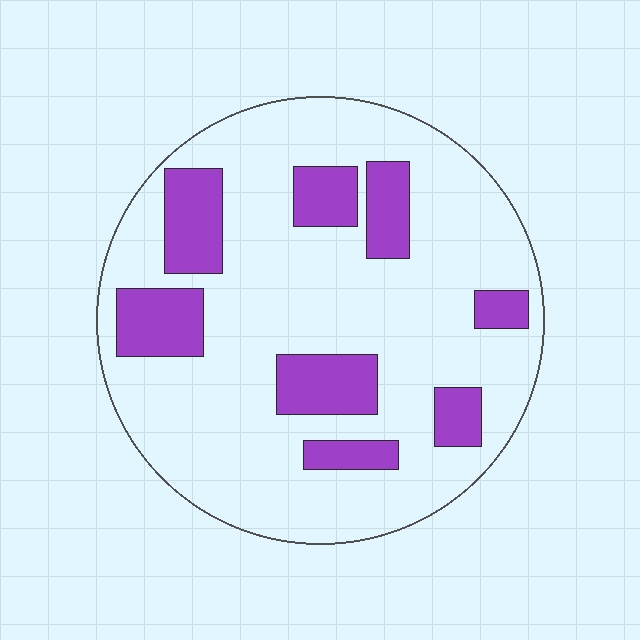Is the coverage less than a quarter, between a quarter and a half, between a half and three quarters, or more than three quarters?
Less than a quarter.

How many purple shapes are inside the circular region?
8.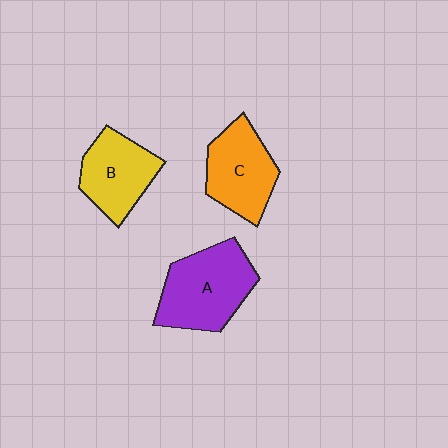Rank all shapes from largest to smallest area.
From largest to smallest: A (purple), C (orange), B (yellow).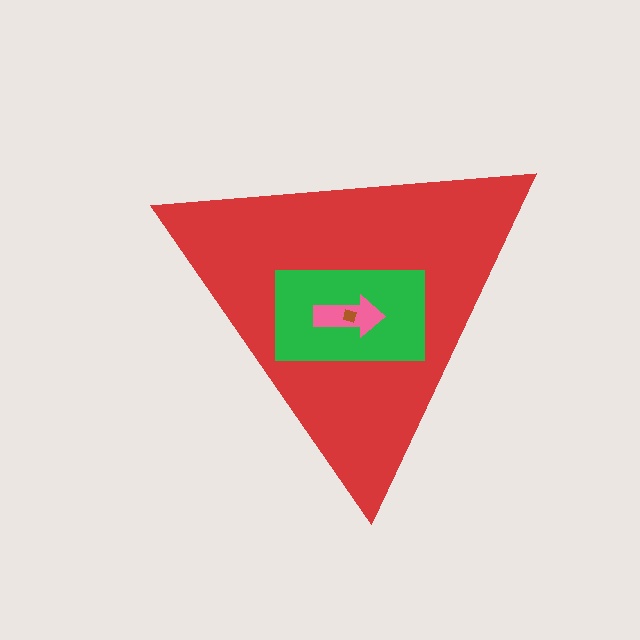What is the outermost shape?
The red triangle.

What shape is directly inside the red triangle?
The green rectangle.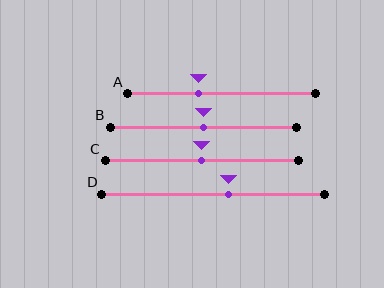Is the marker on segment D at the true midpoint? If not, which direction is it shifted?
No, the marker on segment D is shifted to the right by about 7% of the segment length.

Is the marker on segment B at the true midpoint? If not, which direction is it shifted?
Yes, the marker on segment B is at the true midpoint.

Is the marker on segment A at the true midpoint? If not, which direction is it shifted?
No, the marker on segment A is shifted to the left by about 12% of the segment length.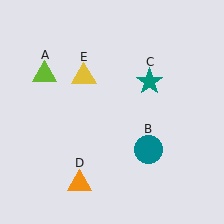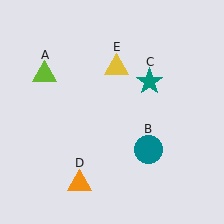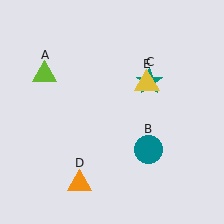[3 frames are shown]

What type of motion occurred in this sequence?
The yellow triangle (object E) rotated clockwise around the center of the scene.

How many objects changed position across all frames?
1 object changed position: yellow triangle (object E).